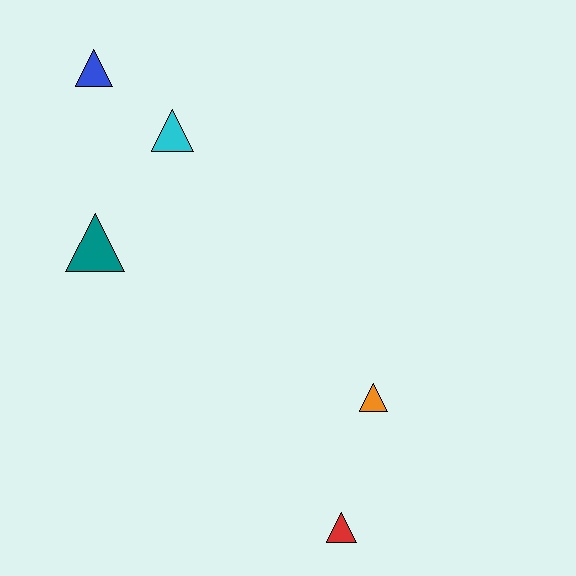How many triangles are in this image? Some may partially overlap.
There are 5 triangles.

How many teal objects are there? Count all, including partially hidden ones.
There is 1 teal object.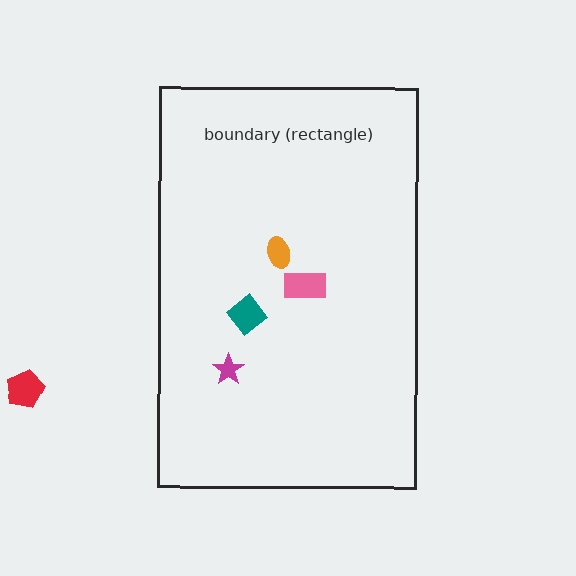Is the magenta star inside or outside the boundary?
Inside.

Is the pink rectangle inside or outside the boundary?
Inside.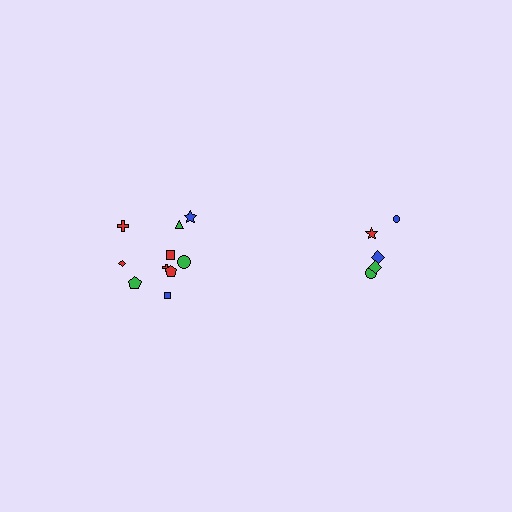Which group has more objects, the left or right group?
The left group.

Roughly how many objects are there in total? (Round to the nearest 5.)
Roughly 15 objects in total.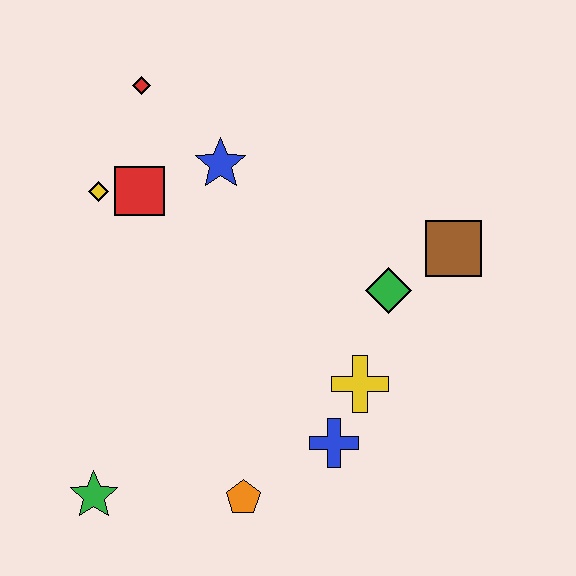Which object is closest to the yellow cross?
The blue cross is closest to the yellow cross.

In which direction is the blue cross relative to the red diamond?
The blue cross is below the red diamond.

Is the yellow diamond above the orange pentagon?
Yes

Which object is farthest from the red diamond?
The orange pentagon is farthest from the red diamond.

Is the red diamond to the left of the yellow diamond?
No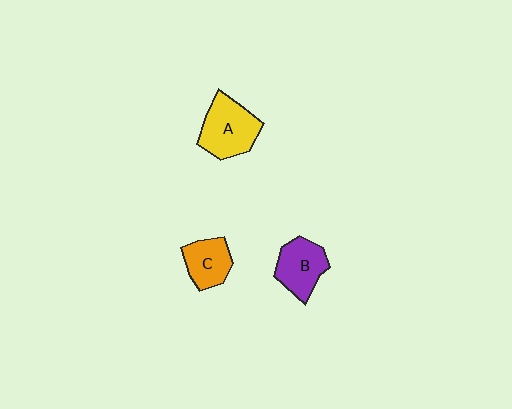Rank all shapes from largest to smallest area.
From largest to smallest: A (yellow), B (purple), C (orange).